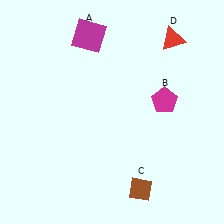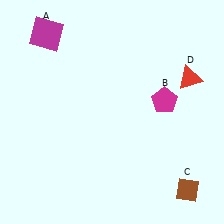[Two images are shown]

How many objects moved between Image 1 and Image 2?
3 objects moved between the two images.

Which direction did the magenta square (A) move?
The magenta square (A) moved left.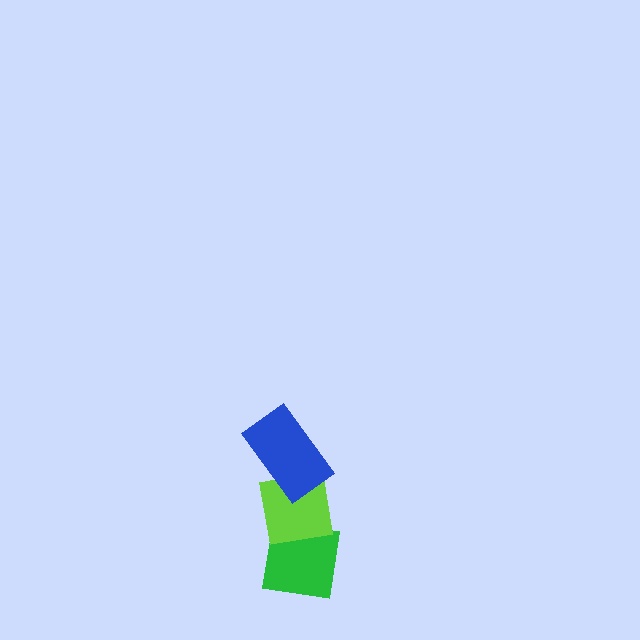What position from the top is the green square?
The green square is 3rd from the top.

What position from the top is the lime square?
The lime square is 2nd from the top.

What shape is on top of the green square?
The lime square is on top of the green square.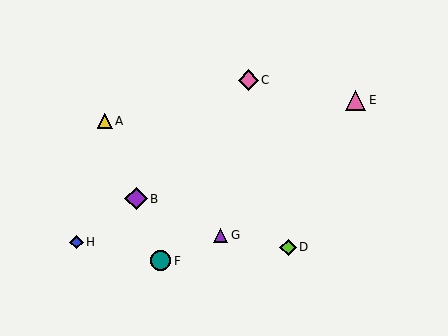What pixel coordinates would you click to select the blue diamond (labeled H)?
Click at (76, 242) to select the blue diamond H.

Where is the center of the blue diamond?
The center of the blue diamond is at (76, 242).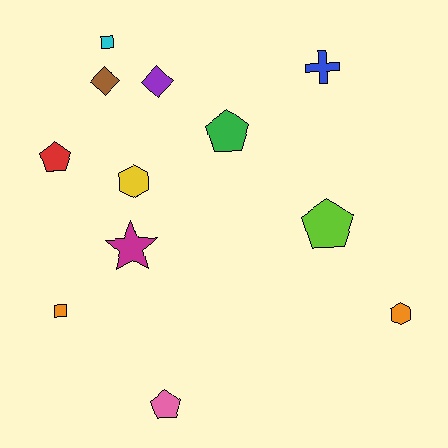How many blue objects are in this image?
There is 1 blue object.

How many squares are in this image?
There are 2 squares.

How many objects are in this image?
There are 12 objects.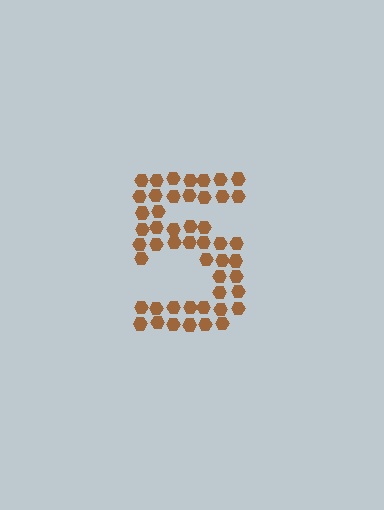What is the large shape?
The large shape is the digit 5.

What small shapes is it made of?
It is made of small hexagons.